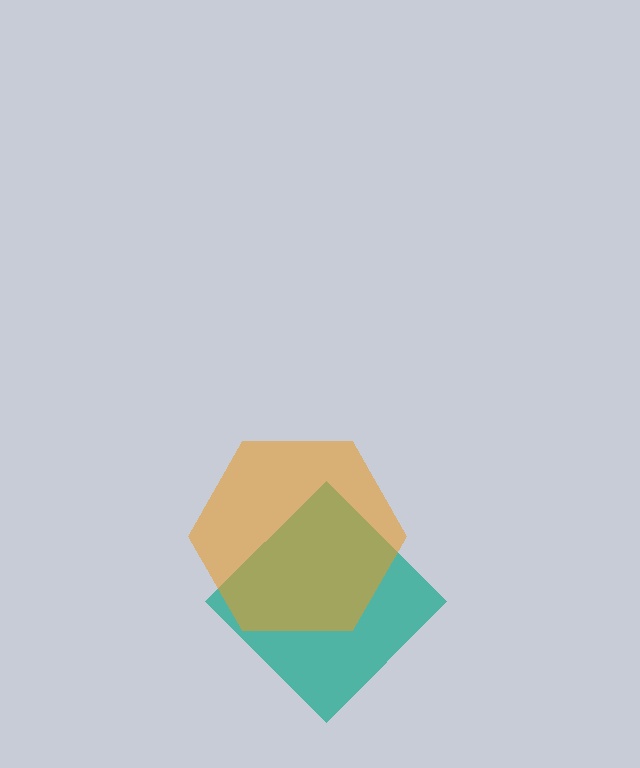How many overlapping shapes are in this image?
There are 2 overlapping shapes in the image.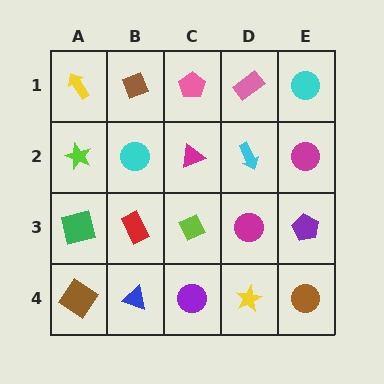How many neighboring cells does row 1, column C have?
3.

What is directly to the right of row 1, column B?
A pink pentagon.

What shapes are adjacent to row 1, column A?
A lime star (row 2, column A), a brown diamond (row 1, column B).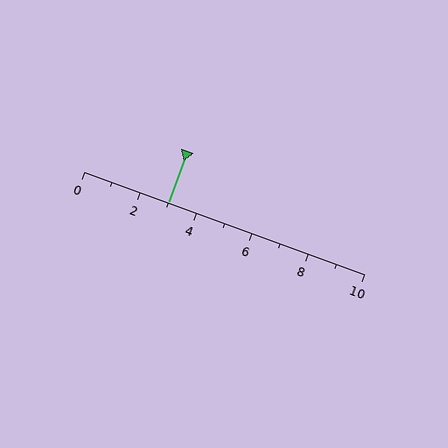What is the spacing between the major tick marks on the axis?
The major ticks are spaced 2 apart.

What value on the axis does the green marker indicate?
The marker indicates approximately 3.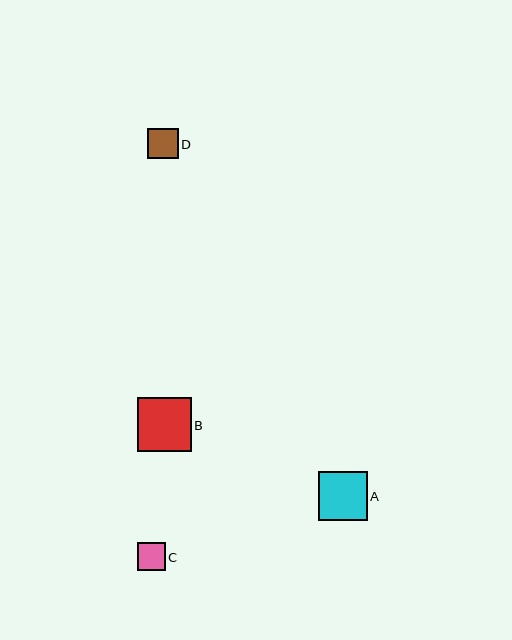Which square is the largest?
Square B is the largest with a size of approximately 54 pixels.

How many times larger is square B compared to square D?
Square B is approximately 1.8 times the size of square D.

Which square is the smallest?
Square C is the smallest with a size of approximately 28 pixels.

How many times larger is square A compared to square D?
Square A is approximately 1.6 times the size of square D.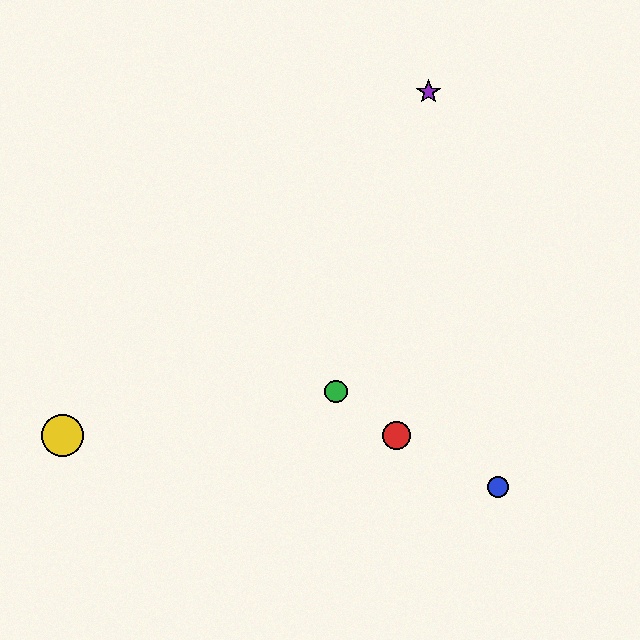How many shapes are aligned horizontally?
2 shapes (the red circle, the yellow circle) are aligned horizontally.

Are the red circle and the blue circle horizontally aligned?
No, the red circle is at y≈436 and the blue circle is at y≈487.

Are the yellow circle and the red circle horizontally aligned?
Yes, both are at y≈436.